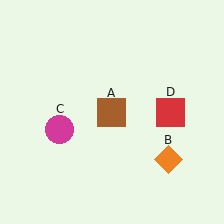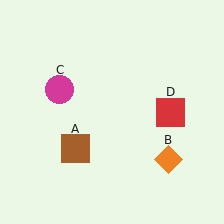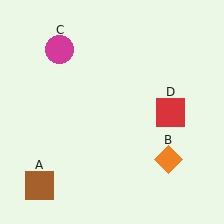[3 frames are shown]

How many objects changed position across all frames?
2 objects changed position: brown square (object A), magenta circle (object C).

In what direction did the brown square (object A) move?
The brown square (object A) moved down and to the left.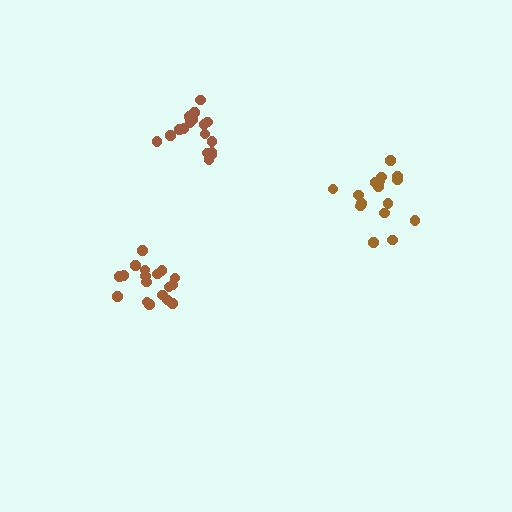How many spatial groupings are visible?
There are 3 spatial groupings.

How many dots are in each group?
Group 1: 17 dots, Group 2: 18 dots, Group 3: 16 dots (51 total).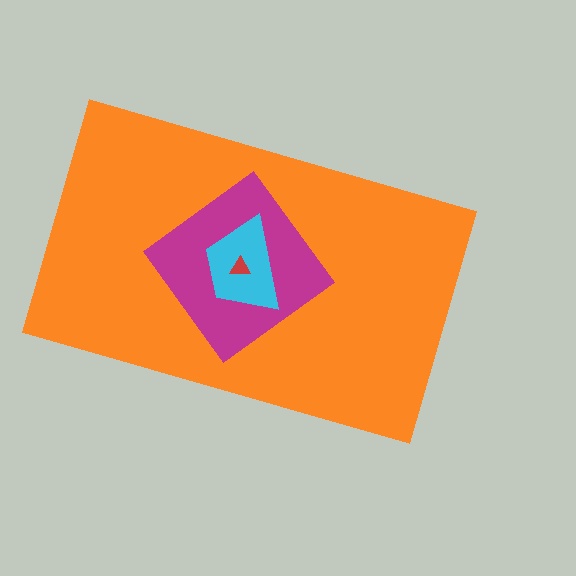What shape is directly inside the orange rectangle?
The magenta diamond.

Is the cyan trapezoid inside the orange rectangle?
Yes.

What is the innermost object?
The red triangle.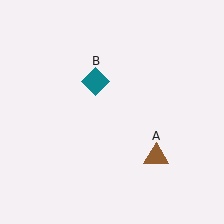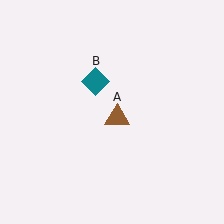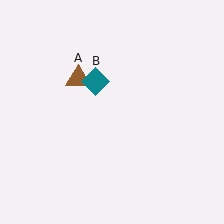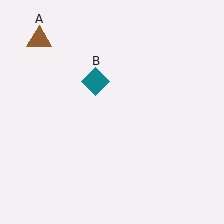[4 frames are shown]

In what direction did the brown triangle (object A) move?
The brown triangle (object A) moved up and to the left.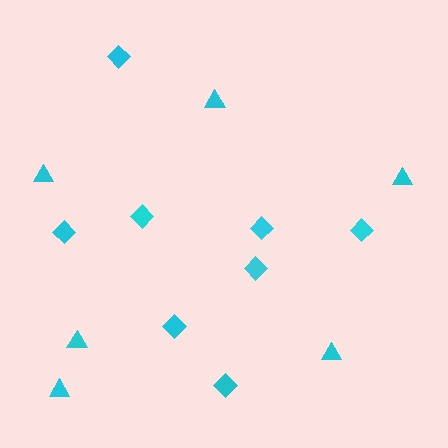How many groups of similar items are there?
There are 2 groups: one group of triangles (6) and one group of diamonds (8).